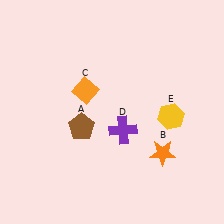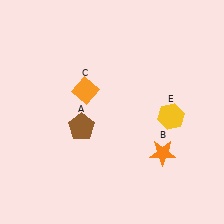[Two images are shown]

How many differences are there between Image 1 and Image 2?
There is 1 difference between the two images.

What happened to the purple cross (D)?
The purple cross (D) was removed in Image 2. It was in the bottom-right area of Image 1.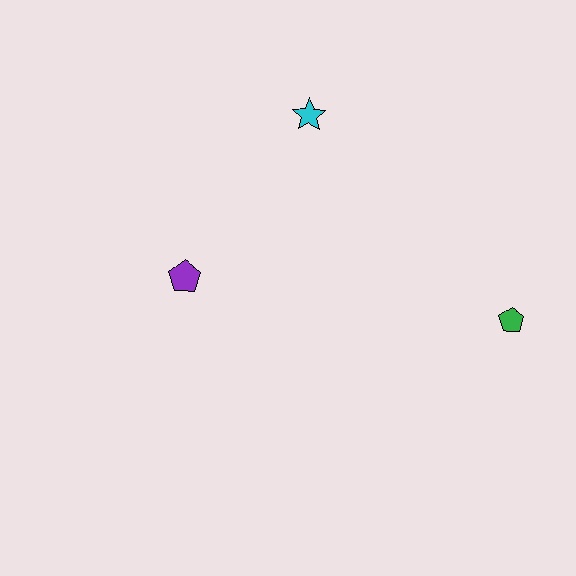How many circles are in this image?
There are no circles.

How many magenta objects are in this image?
There are no magenta objects.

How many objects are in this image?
There are 3 objects.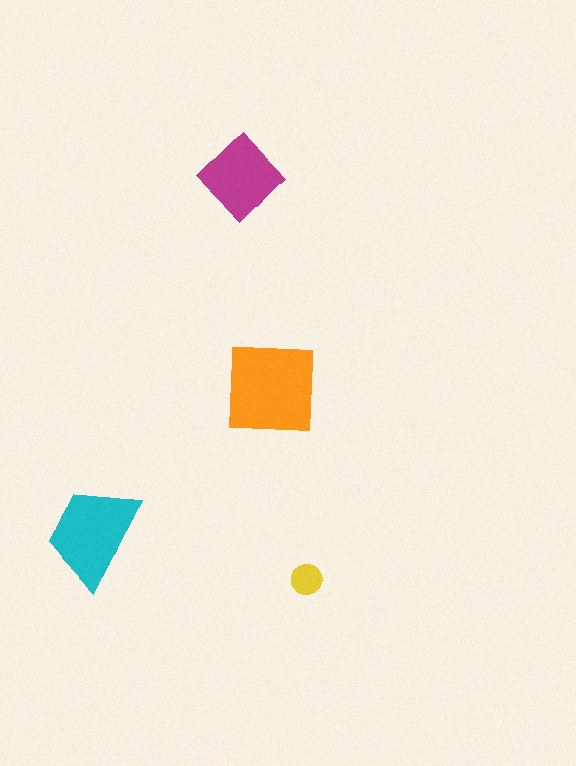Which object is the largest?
The orange square.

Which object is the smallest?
The yellow circle.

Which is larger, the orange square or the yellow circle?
The orange square.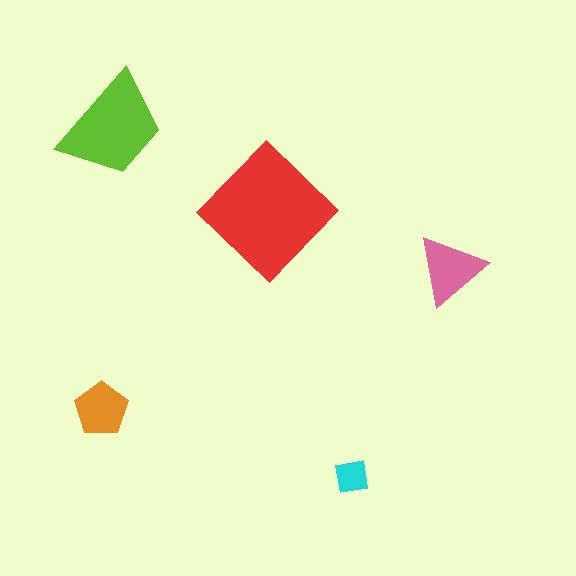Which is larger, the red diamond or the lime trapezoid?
The red diamond.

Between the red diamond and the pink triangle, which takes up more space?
The red diamond.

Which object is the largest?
The red diamond.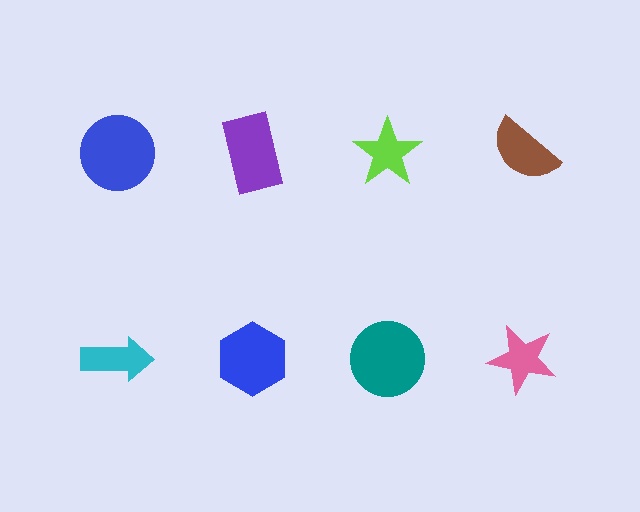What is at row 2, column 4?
A pink star.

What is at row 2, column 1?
A cyan arrow.